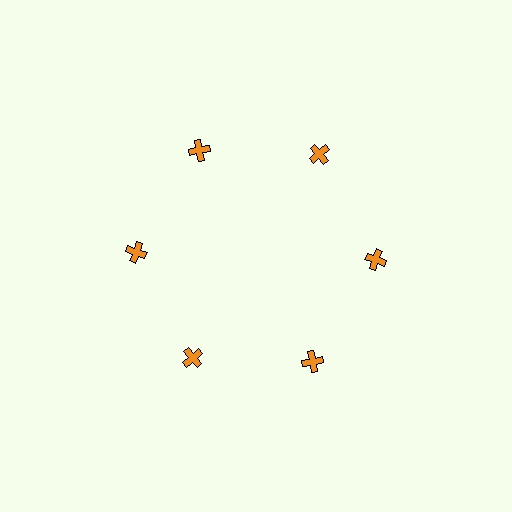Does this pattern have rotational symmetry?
Yes, this pattern has 6-fold rotational symmetry. It looks the same after rotating 60 degrees around the center.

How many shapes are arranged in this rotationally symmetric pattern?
There are 6 shapes, arranged in 6 groups of 1.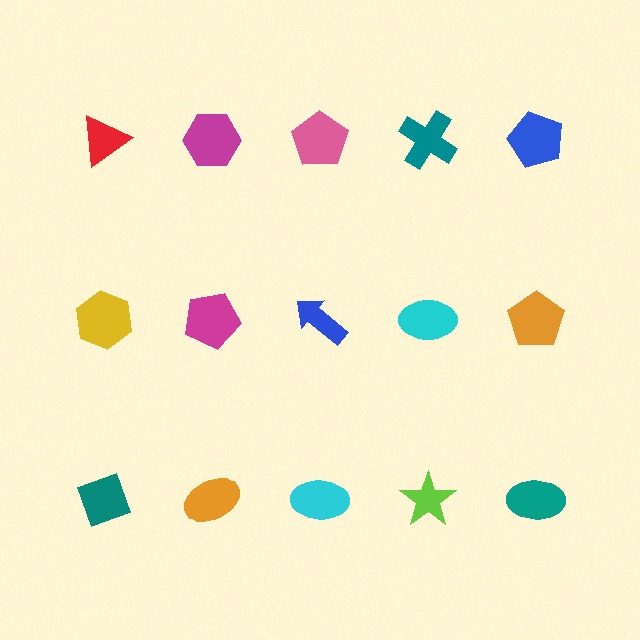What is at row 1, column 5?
A blue pentagon.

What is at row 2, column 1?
A yellow hexagon.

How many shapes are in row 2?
5 shapes.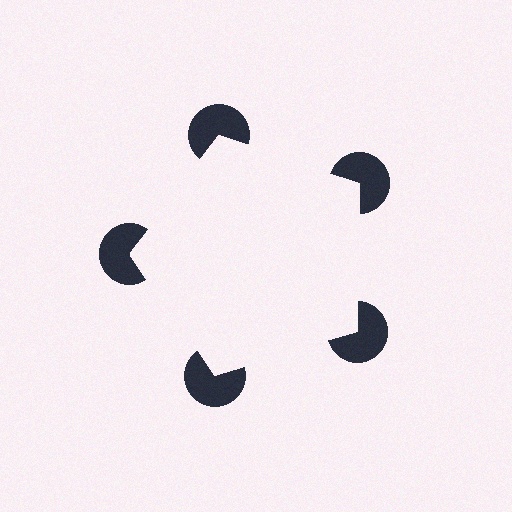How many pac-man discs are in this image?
There are 5 — one at each vertex of the illusory pentagon.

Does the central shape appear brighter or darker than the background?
It typically appears slightly brighter than the background, even though no actual brightness change is drawn.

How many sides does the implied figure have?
5 sides.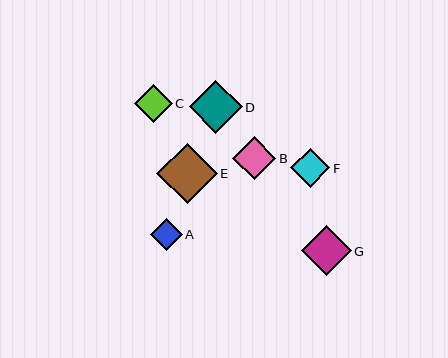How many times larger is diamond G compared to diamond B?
Diamond G is approximately 1.2 times the size of diamond B.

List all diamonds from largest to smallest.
From largest to smallest: E, D, G, B, F, C, A.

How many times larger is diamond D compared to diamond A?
Diamond D is approximately 1.7 times the size of diamond A.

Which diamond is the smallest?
Diamond A is the smallest with a size of approximately 32 pixels.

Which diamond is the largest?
Diamond E is the largest with a size of approximately 60 pixels.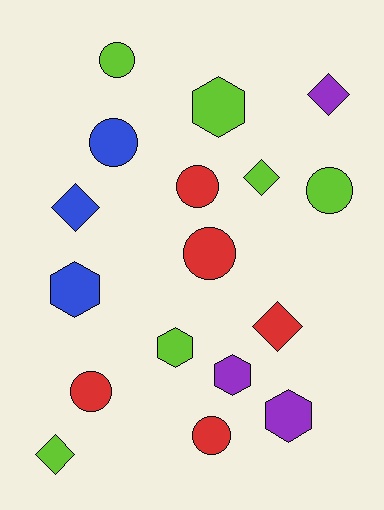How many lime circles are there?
There are 2 lime circles.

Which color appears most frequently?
Lime, with 6 objects.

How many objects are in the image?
There are 17 objects.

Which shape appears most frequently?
Circle, with 7 objects.